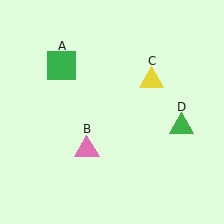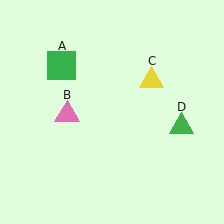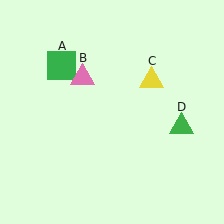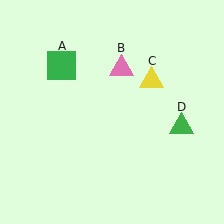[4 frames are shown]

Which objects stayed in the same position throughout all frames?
Green square (object A) and yellow triangle (object C) and green triangle (object D) remained stationary.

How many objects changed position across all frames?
1 object changed position: pink triangle (object B).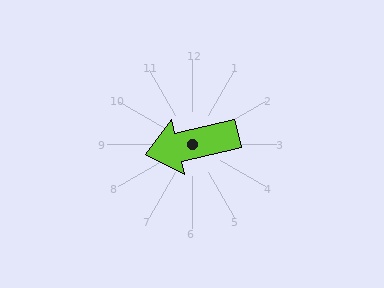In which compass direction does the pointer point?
West.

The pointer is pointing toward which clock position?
Roughly 9 o'clock.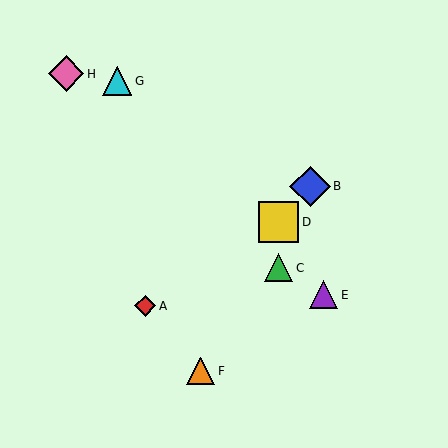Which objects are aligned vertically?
Objects C, D are aligned vertically.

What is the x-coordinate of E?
Object E is at x≈324.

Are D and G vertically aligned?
No, D is at x≈278 and G is at x≈117.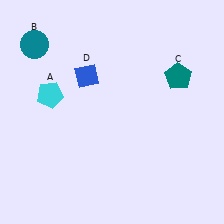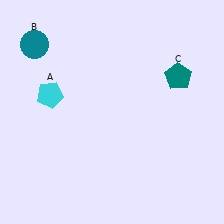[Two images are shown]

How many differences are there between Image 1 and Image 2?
There is 1 difference between the two images.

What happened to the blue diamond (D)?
The blue diamond (D) was removed in Image 2. It was in the top-left area of Image 1.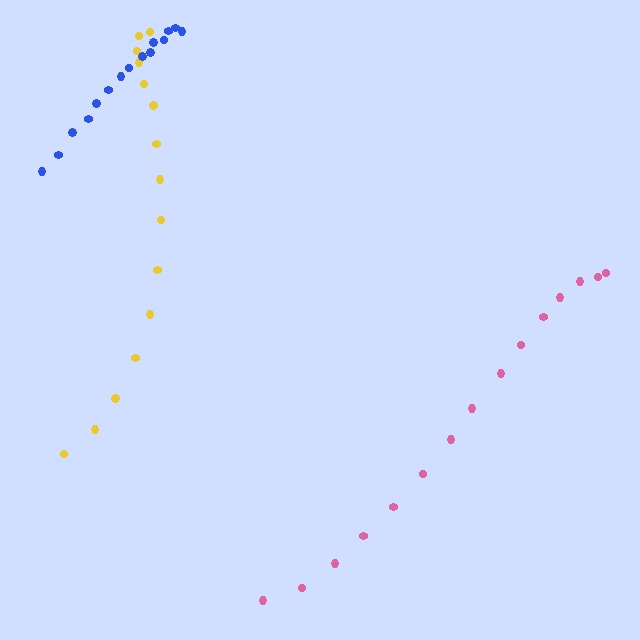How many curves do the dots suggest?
There are 3 distinct paths.